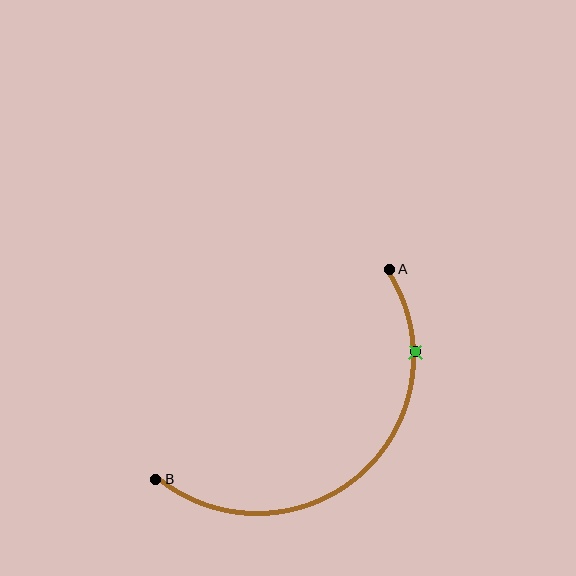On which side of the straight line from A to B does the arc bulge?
The arc bulges below and to the right of the straight line connecting A and B.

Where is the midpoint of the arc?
The arc midpoint is the point on the curve farthest from the straight line joining A and B. It sits below and to the right of that line.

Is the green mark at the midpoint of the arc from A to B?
No. The green mark lies on the arc but is closer to endpoint A. The arc midpoint would be at the point on the curve equidistant along the arc from both A and B.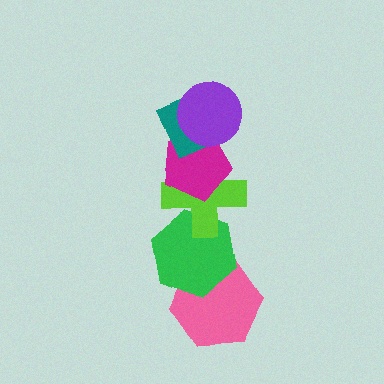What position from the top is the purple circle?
The purple circle is 1st from the top.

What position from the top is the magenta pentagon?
The magenta pentagon is 3rd from the top.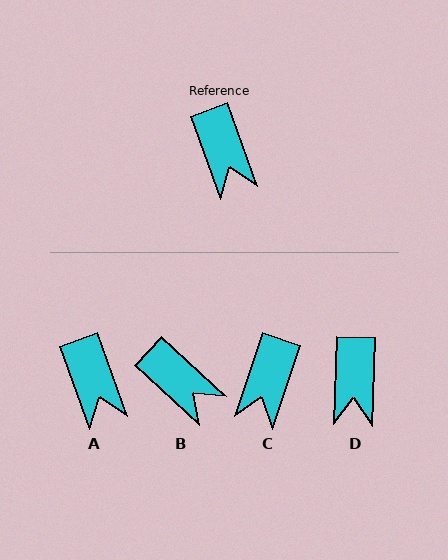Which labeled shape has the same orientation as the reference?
A.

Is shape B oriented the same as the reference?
No, it is off by about 28 degrees.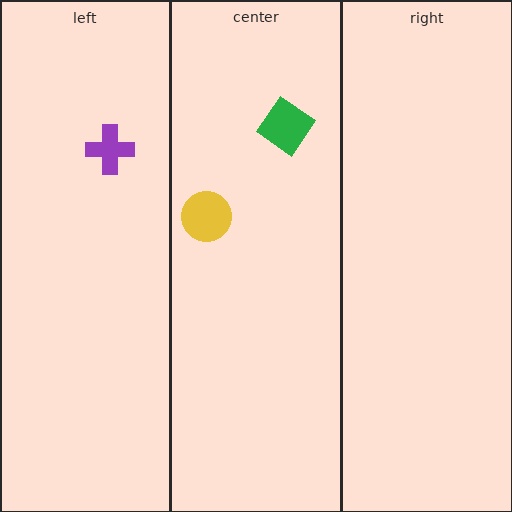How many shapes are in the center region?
2.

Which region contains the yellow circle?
The center region.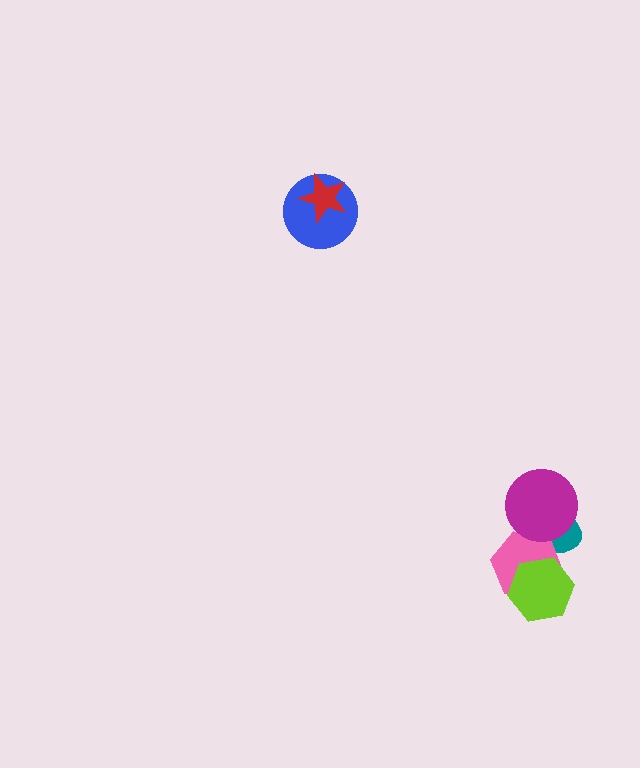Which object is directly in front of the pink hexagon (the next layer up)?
The magenta circle is directly in front of the pink hexagon.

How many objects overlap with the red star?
1 object overlaps with the red star.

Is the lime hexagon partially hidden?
No, no other shape covers it.